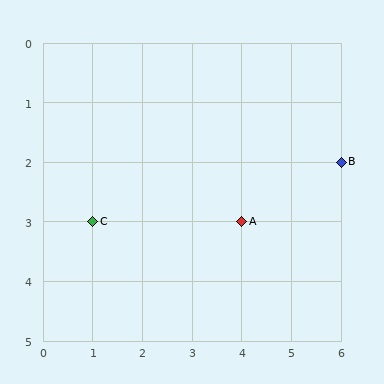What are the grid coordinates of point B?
Point B is at grid coordinates (6, 2).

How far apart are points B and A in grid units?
Points B and A are 2 columns and 1 row apart (about 2.2 grid units diagonally).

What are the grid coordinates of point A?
Point A is at grid coordinates (4, 3).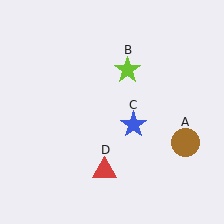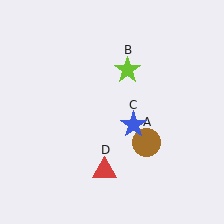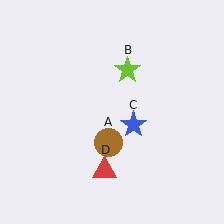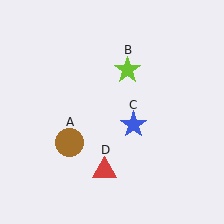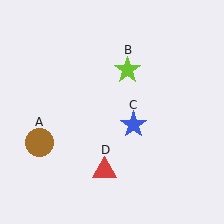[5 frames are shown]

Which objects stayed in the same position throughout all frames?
Lime star (object B) and blue star (object C) and red triangle (object D) remained stationary.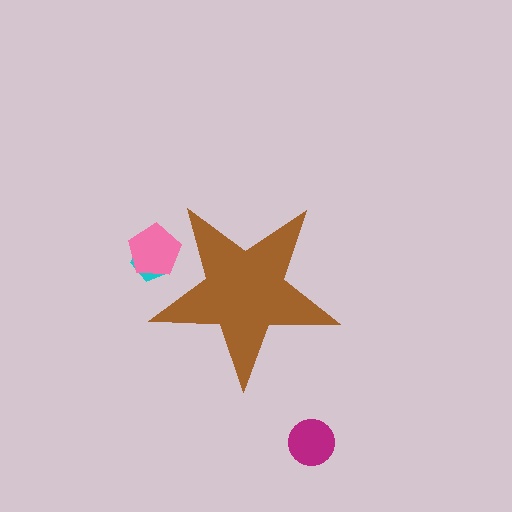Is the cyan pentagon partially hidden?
Yes, the cyan pentagon is partially hidden behind the brown star.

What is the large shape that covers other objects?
A brown star.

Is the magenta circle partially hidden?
No, the magenta circle is fully visible.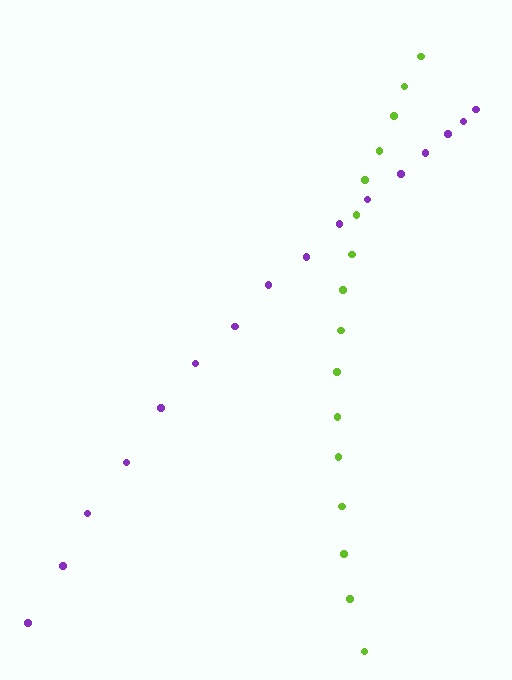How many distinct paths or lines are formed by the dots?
There are 2 distinct paths.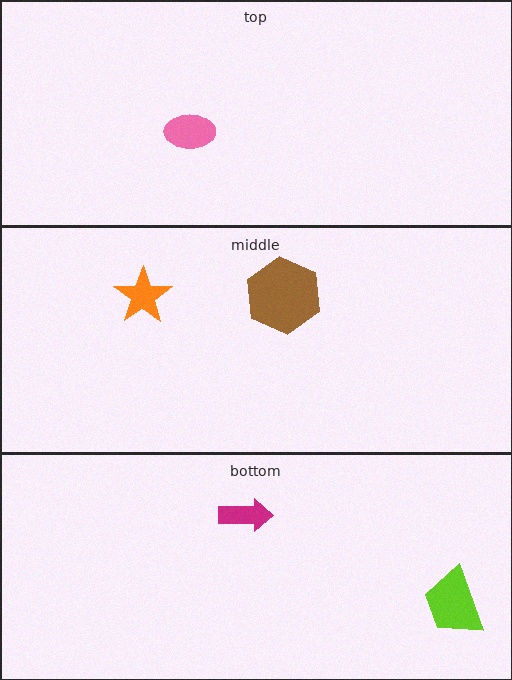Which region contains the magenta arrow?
The bottom region.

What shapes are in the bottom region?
The lime trapezoid, the magenta arrow.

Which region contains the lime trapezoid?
The bottom region.